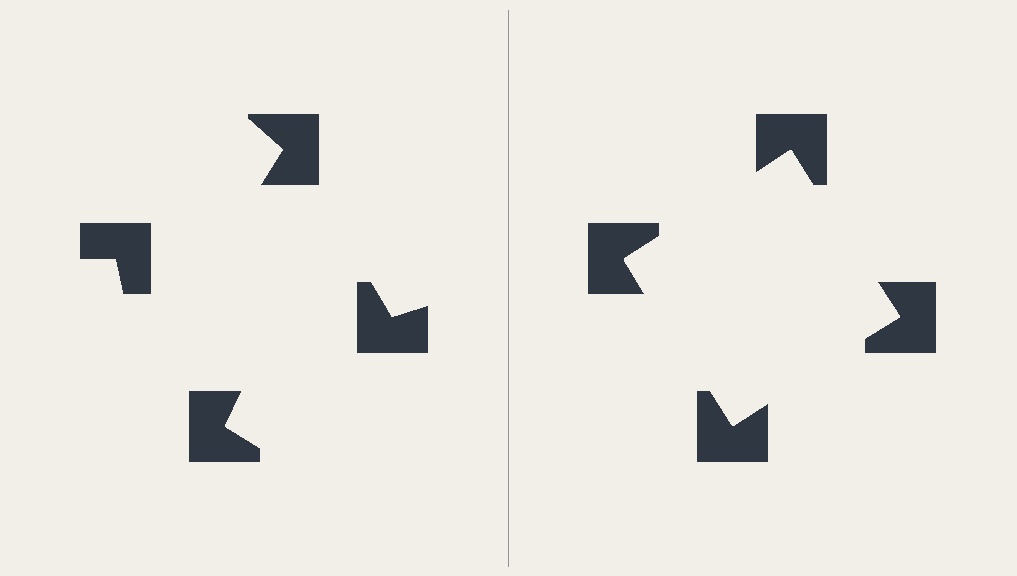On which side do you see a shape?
An illusory square appears on the right side. On the left side the wedge cuts are rotated, so no coherent shape forms.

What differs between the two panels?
The notched squares are positioned identically on both sides; only the wedge orientations differ. On the right they align to a square; on the left they are misaligned.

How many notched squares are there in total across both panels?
8 — 4 on each side.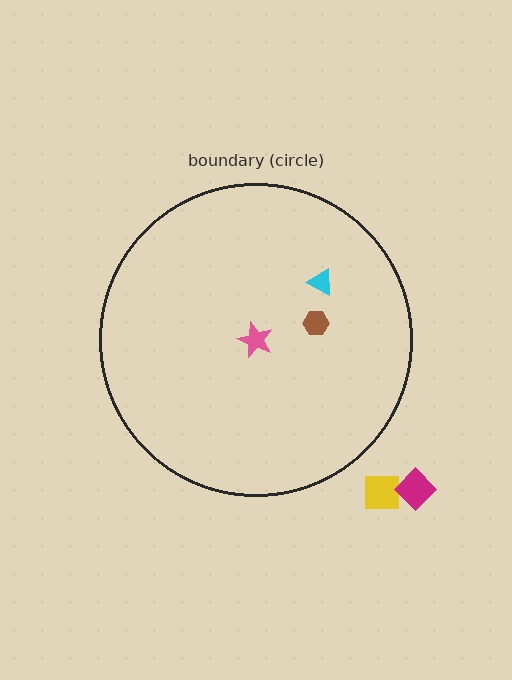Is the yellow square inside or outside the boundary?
Outside.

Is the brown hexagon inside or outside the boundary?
Inside.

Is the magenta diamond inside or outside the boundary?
Outside.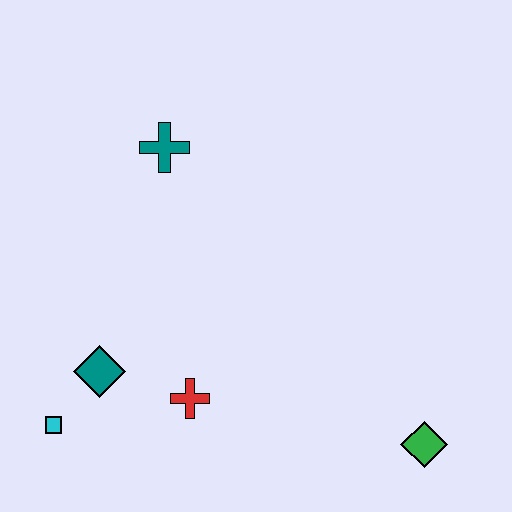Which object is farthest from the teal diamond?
The green diamond is farthest from the teal diamond.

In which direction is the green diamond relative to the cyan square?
The green diamond is to the right of the cyan square.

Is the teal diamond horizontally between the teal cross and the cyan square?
Yes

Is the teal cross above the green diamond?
Yes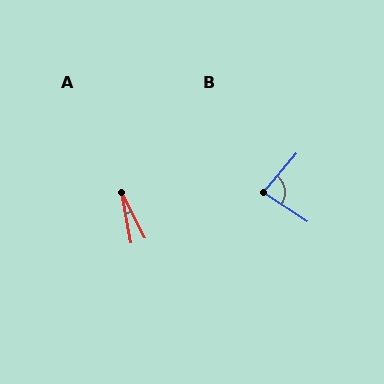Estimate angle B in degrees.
Approximately 83 degrees.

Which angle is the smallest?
A, at approximately 17 degrees.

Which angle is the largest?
B, at approximately 83 degrees.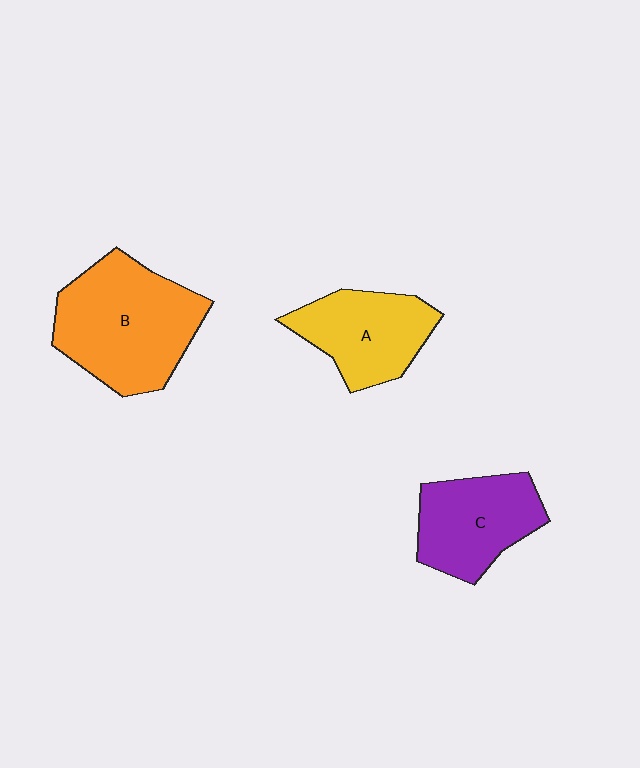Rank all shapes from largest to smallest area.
From largest to smallest: B (orange), C (purple), A (yellow).